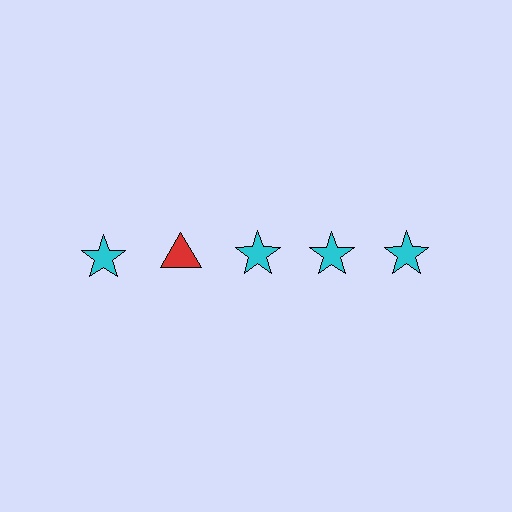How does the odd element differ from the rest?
It differs in both color (red instead of cyan) and shape (triangle instead of star).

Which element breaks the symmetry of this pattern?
The red triangle in the top row, second from left column breaks the symmetry. All other shapes are cyan stars.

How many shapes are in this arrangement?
There are 5 shapes arranged in a grid pattern.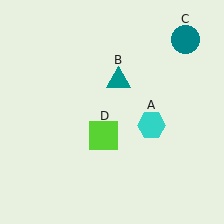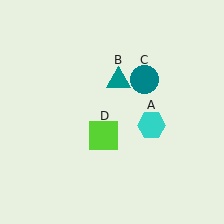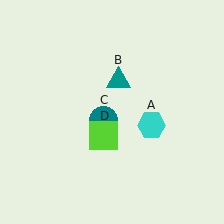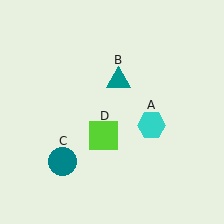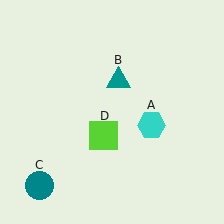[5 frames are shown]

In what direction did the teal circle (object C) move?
The teal circle (object C) moved down and to the left.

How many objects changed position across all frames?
1 object changed position: teal circle (object C).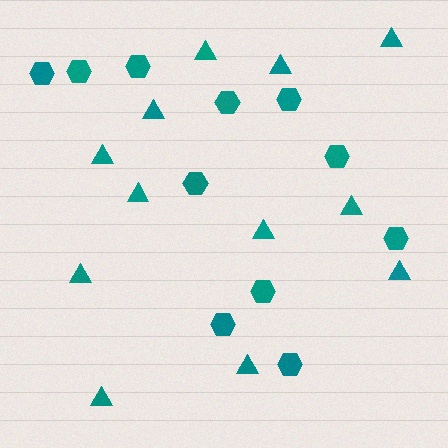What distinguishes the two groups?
There are 2 groups: one group of triangles (12) and one group of hexagons (11).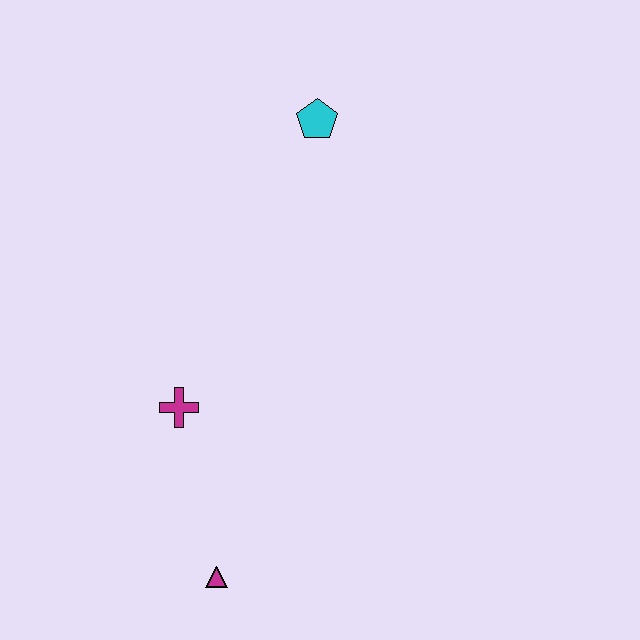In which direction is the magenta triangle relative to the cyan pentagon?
The magenta triangle is below the cyan pentagon.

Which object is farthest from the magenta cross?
The cyan pentagon is farthest from the magenta cross.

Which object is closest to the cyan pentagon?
The magenta cross is closest to the cyan pentagon.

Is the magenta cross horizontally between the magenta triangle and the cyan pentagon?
No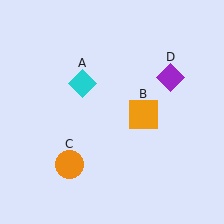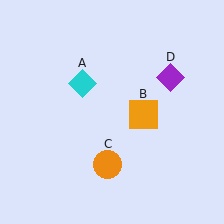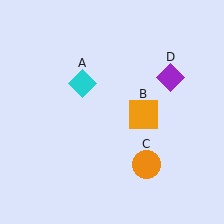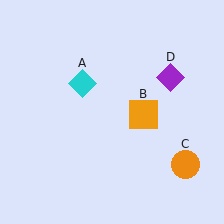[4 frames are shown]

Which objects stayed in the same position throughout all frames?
Cyan diamond (object A) and orange square (object B) and purple diamond (object D) remained stationary.